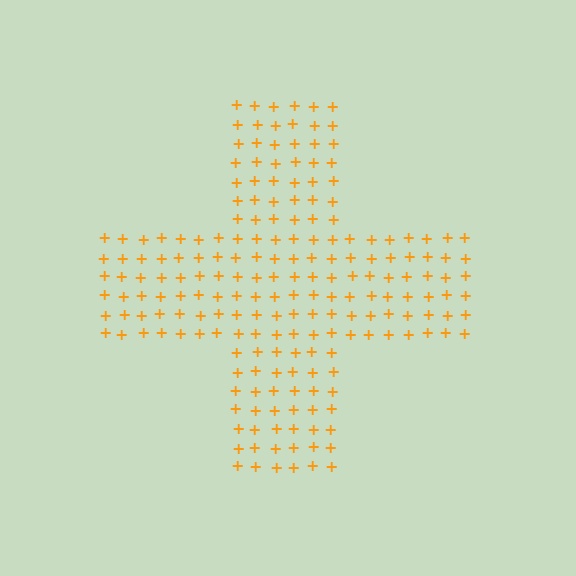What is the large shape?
The large shape is a cross.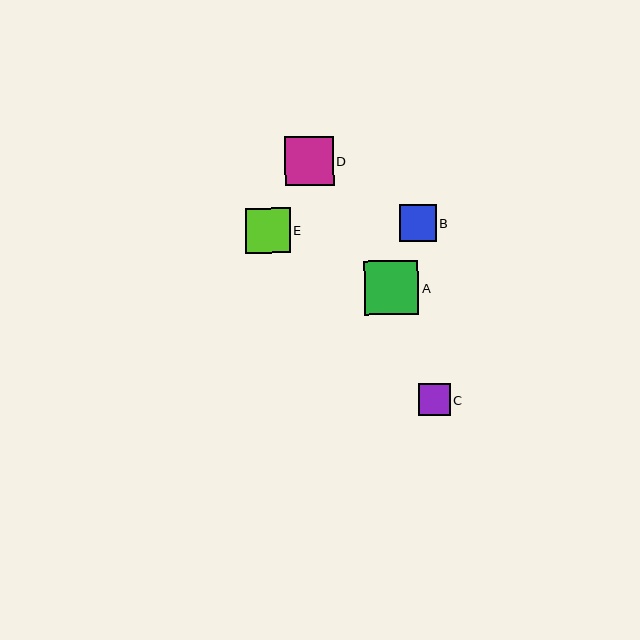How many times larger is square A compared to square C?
Square A is approximately 1.7 times the size of square C.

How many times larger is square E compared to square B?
Square E is approximately 1.2 times the size of square B.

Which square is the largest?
Square A is the largest with a size of approximately 55 pixels.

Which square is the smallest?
Square C is the smallest with a size of approximately 32 pixels.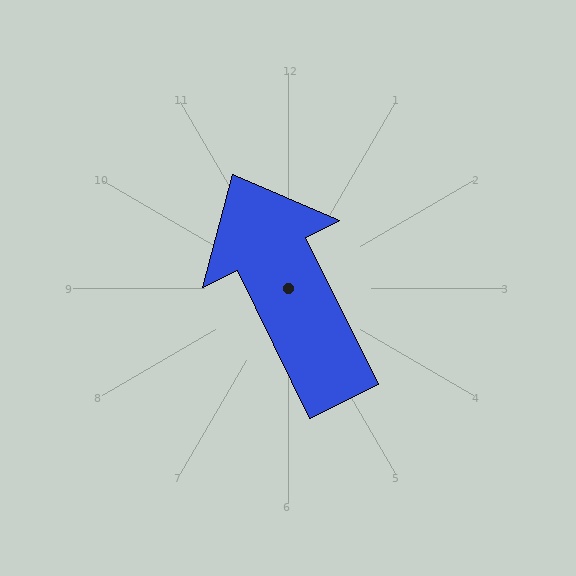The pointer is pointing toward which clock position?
Roughly 11 o'clock.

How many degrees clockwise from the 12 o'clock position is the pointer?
Approximately 334 degrees.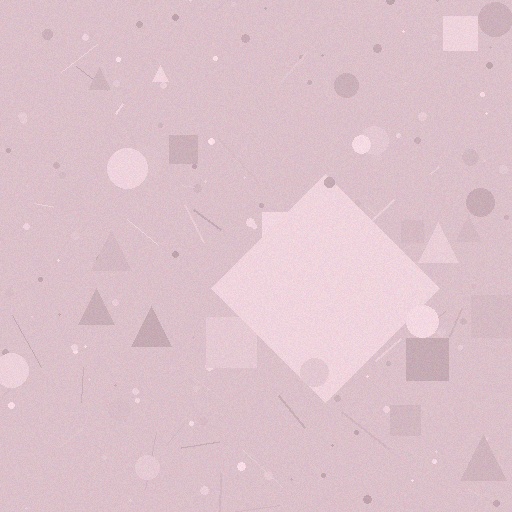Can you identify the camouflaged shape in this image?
The camouflaged shape is a diamond.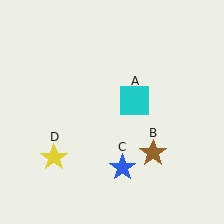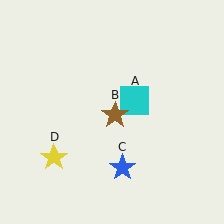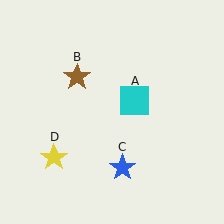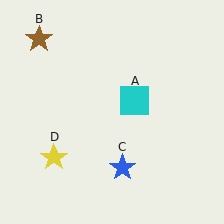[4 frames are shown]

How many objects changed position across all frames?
1 object changed position: brown star (object B).